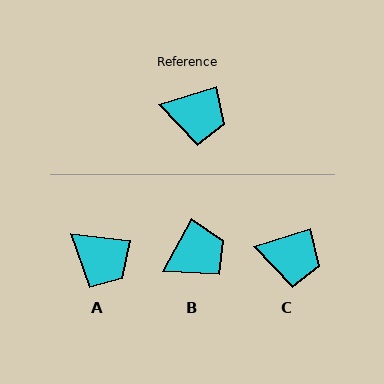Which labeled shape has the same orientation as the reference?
C.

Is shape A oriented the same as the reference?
No, it is off by about 24 degrees.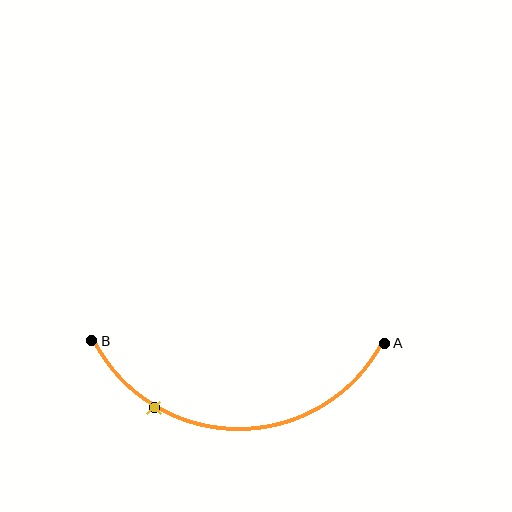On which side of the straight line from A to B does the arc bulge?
The arc bulges below the straight line connecting A and B.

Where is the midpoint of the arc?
The arc midpoint is the point on the curve farthest from the straight line joining A and B. It sits below that line.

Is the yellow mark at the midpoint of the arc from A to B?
No. The yellow mark lies on the arc but is closer to endpoint B. The arc midpoint would be at the point on the curve equidistant along the arc from both A and B.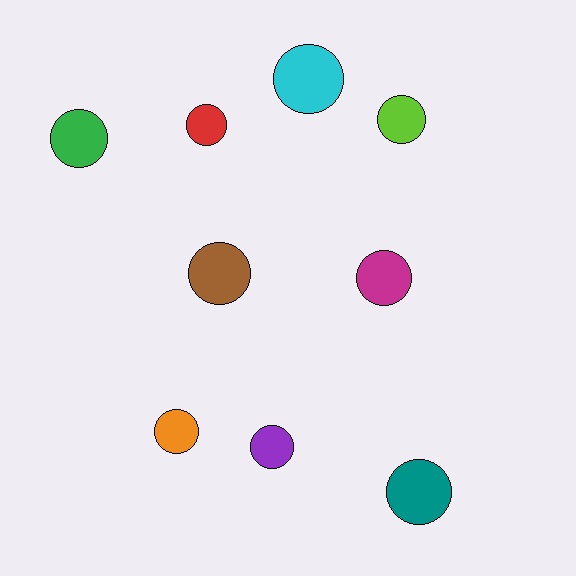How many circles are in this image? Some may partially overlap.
There are 9 circles.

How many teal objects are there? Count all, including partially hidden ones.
There is 1 teal object.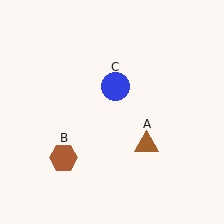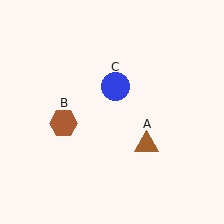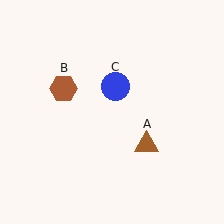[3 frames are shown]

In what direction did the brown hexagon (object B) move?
The brown hexagon (object B) moved up.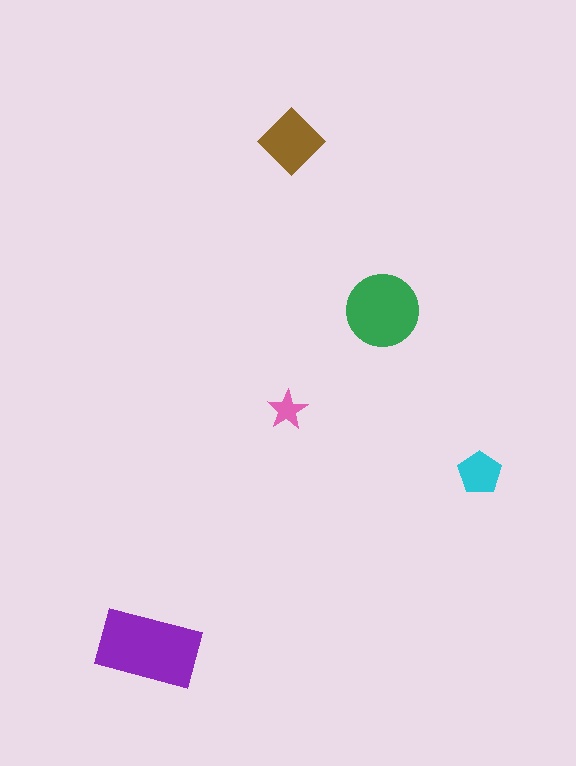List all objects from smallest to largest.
The pink star, the cyan pentagon, the brown diamond, the green circle, the purple rectangle.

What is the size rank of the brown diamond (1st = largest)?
3rd.